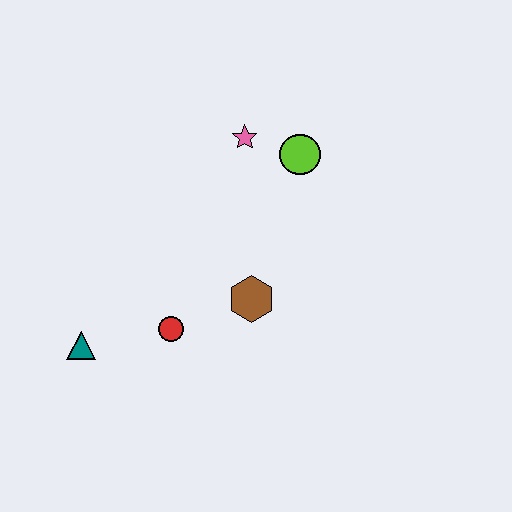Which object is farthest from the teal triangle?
The lime circle is farthest from the teal triangle.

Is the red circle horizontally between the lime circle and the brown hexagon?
No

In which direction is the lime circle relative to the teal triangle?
The lime circle is to the right of the teal triangle.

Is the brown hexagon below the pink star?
Yes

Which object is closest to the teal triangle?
The red circle is closest to the teal triangle.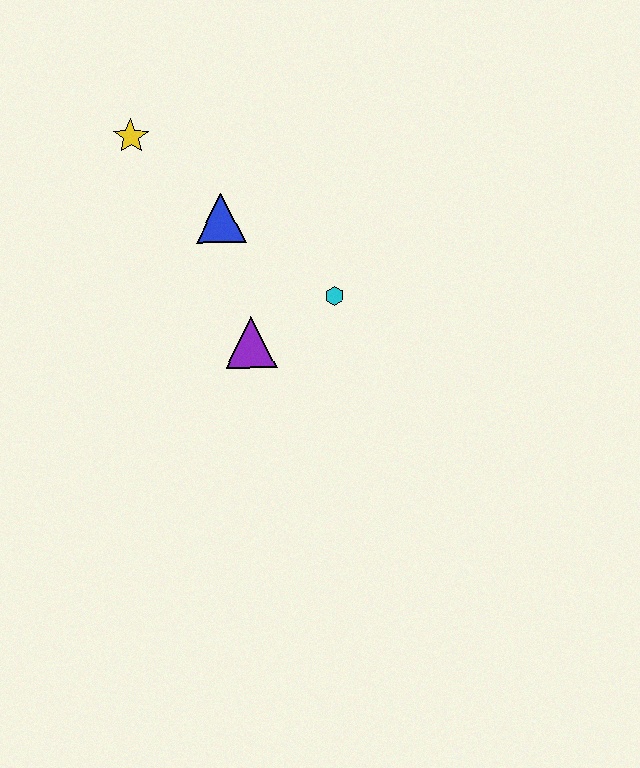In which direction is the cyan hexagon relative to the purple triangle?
The cyan hexagon is to the right of the purple triangle.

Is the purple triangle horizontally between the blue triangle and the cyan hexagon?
Yes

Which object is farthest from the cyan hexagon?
The yellow star is farthest from the cyan hexagon.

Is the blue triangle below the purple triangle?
No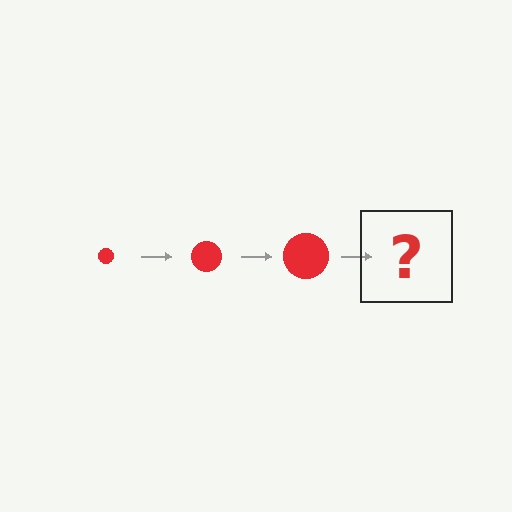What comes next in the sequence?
The next element should be a red circle, larger than the previous one.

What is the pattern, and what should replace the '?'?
The pattern is that the circle gets progressively larger each step. The '?' should be a red circle, larger than the previous one.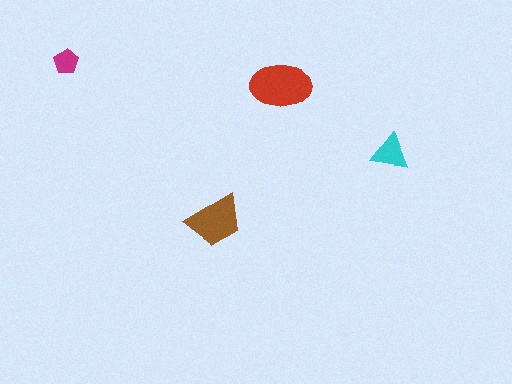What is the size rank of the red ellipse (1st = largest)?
1st.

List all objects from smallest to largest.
The magenta pentagon, the cyan triangle, the brown trapezoid, the red ellipse.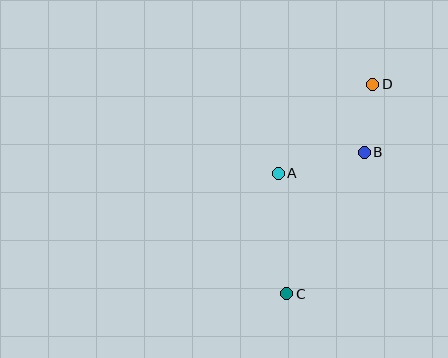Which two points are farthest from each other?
Points C and D are farthest from each other.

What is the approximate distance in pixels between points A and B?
The distance between A and B is approximately 89 pixels.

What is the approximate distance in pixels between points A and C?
The distance between A and C is approximately 121 pixels.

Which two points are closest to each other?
Points B and D are closest to each other.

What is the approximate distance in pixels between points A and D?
The distance between A and D is approximately 130 pixels.